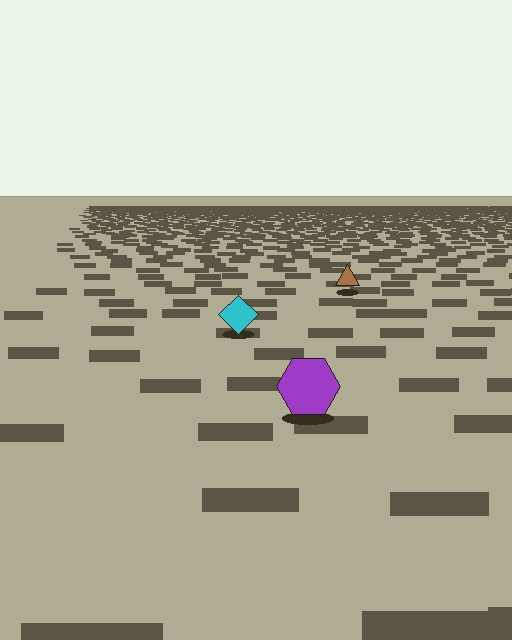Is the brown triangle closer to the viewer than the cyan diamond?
No. The cyan diamond is closer — you can tell from the texture gradient: the ground texture is coarser near it.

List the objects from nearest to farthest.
From nearest to farthest: the purple hexagon, the cyan diamond, the brown triangle.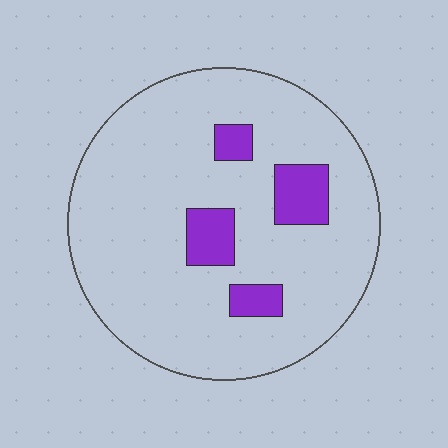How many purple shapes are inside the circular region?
4.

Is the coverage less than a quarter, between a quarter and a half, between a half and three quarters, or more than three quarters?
Less than a quarter.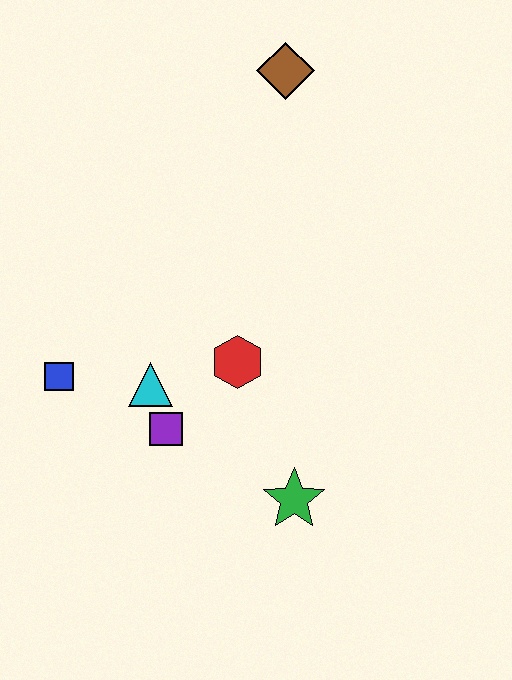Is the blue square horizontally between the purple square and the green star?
No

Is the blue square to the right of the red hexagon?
No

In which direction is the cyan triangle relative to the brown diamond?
The cyan triangle is below the brown diamond.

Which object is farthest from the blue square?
The brown diamond is farthest from the blue square.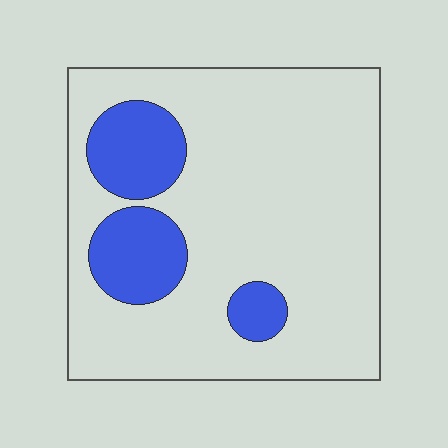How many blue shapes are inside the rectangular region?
3.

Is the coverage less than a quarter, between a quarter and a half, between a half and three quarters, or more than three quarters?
Less than a quarter.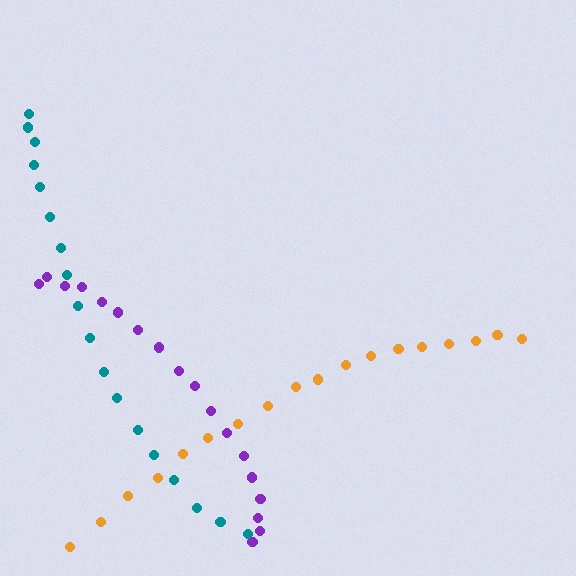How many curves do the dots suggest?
There are 3 distinct paths.